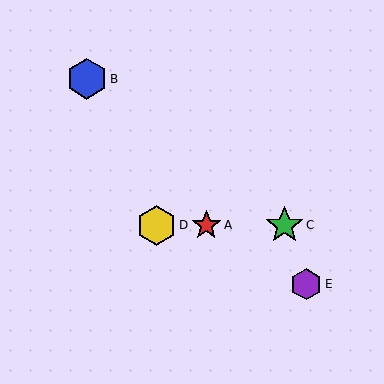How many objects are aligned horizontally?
3 objects (A, C, D) are aligned horizontally.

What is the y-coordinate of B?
Object B is at y≈79.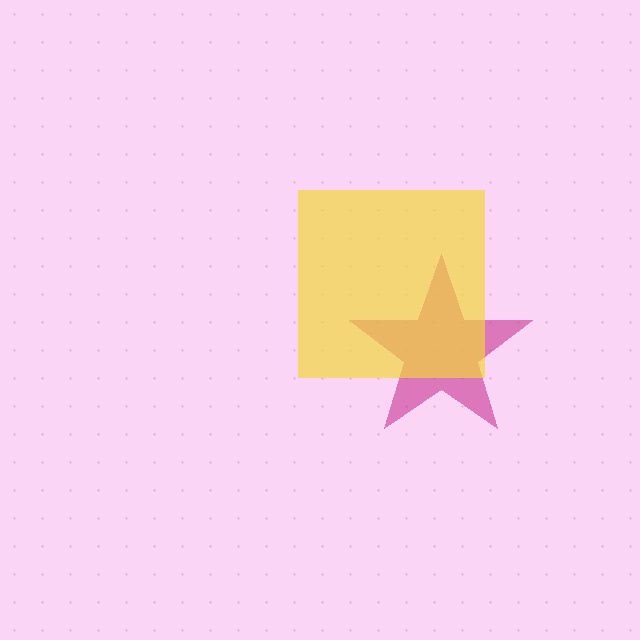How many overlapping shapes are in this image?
There are 2 overlapping shapes in the image.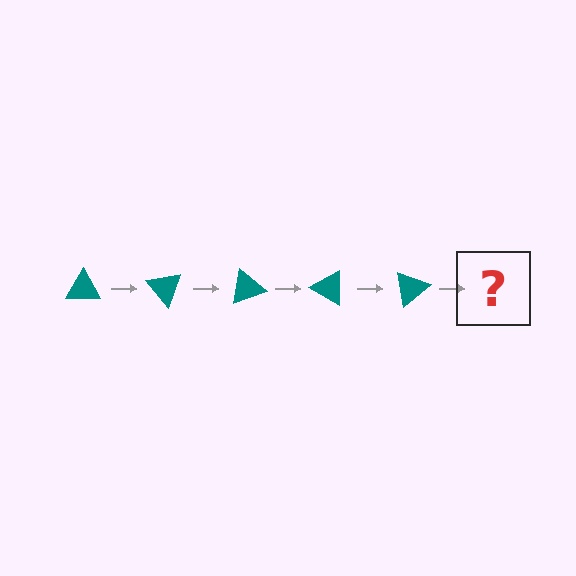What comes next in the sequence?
The next element should be a teal triangle rotated 250 degrees.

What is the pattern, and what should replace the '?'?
The pattern is that the triangle rotates 50 degrees each step. The '?' should be a teal triangle rotated 250 degrees.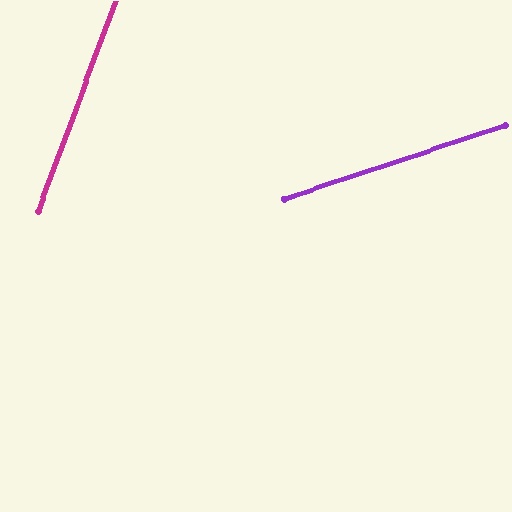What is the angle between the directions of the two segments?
Approximately 51 degrees.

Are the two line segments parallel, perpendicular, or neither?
Neither parallel nor perpendicular — they differ by about 51°.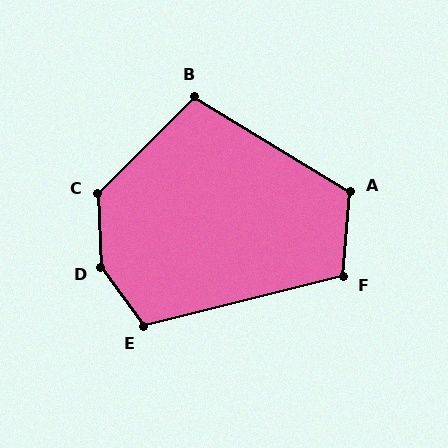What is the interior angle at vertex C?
Approximately 132 degrees (obtuse).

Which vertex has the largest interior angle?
D, at approximately 147 degrees.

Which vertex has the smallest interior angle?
B, at approximately 104 degrees.